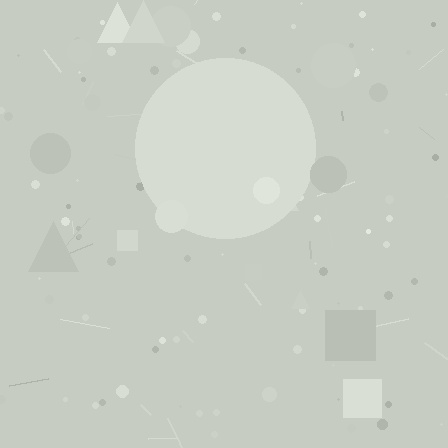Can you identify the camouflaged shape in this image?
The camouflaged shape is a circle.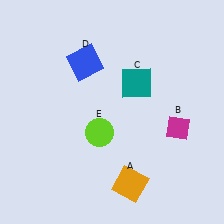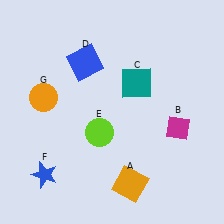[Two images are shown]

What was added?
A blue star (F), an orange circle (G) were added in Image 2.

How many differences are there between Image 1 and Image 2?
There are 2 differences between the two images.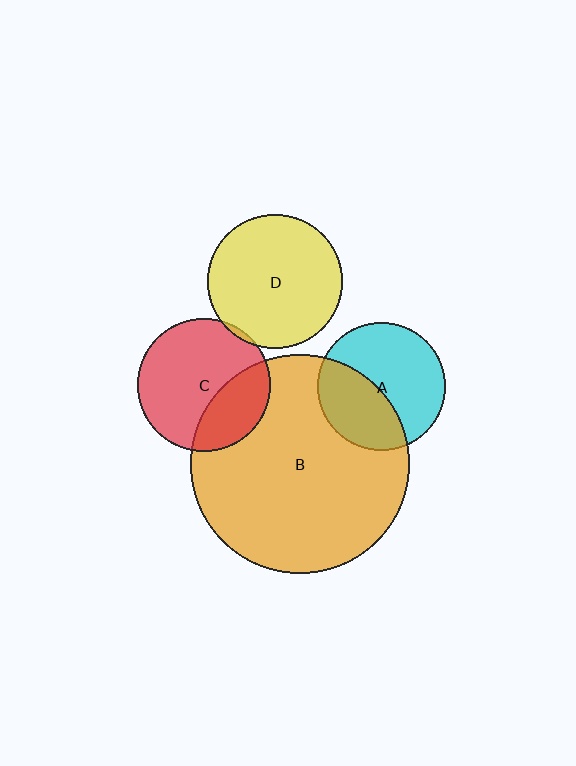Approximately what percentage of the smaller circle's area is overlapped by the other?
Approximately 5%.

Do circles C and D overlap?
Yes.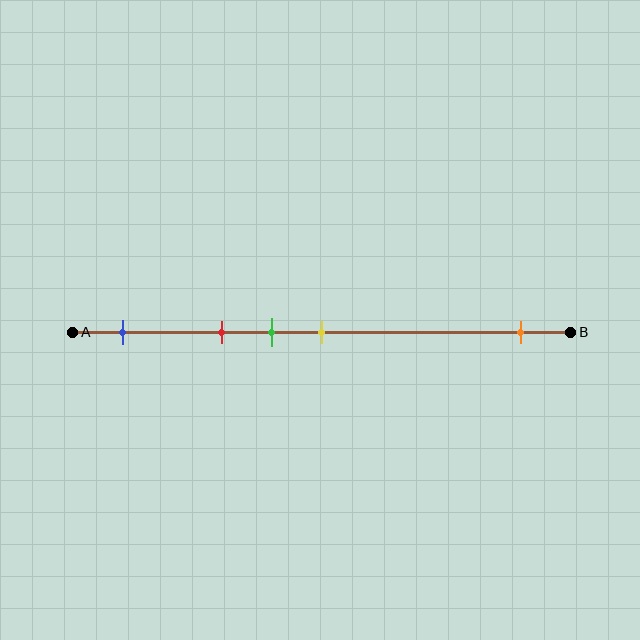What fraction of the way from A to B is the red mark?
The red mark is approximately 30% (0.3) of the way from A to B.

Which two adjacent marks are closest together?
The green and yellow marks are the closest adjacent pair.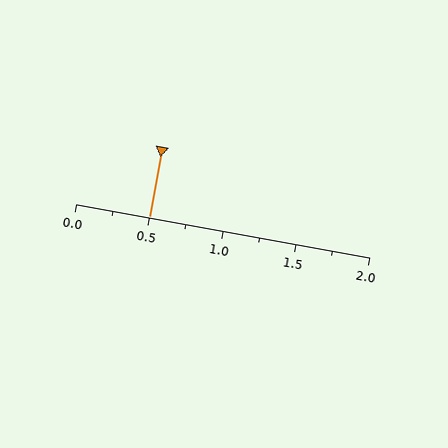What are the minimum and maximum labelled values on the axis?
The axis runs from 0.0 to 2.0.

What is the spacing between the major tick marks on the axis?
The major ticks are spaced 0.5 apart.